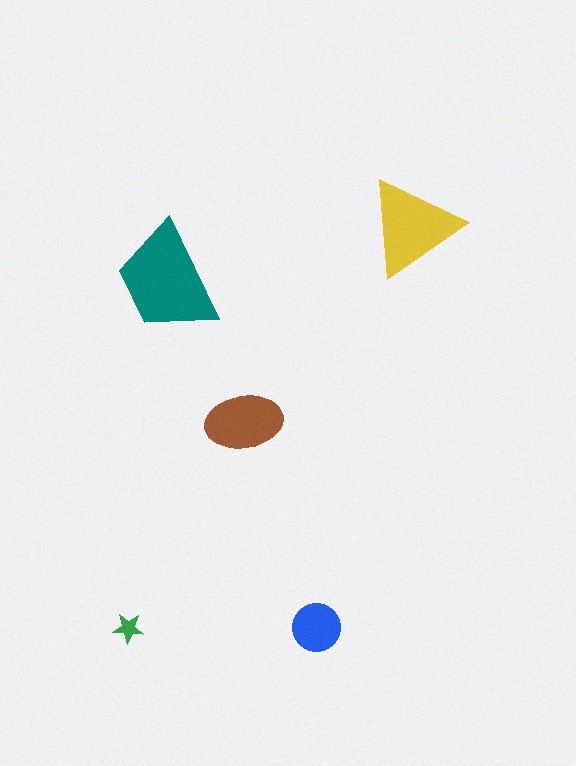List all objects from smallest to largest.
The green star, the blue circle, the brown ellipse, the yellow triangle, the teal trapezoid.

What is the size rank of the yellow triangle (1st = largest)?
2nd.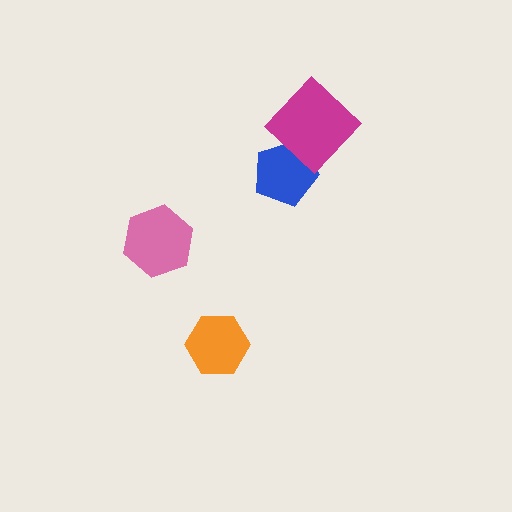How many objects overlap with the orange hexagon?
0 objects overlap with the orange hexagon.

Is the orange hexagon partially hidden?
No, no other shape covers it.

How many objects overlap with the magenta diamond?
1 object overlaps with the magenta diamond.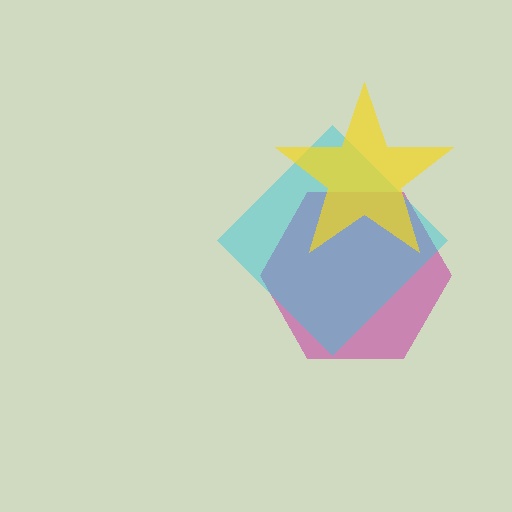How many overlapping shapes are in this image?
There are 3 overlapping shapes in the image.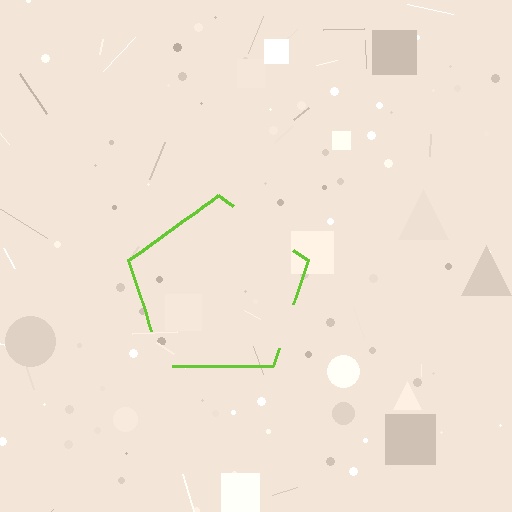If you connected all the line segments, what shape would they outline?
They would outline a pentagon.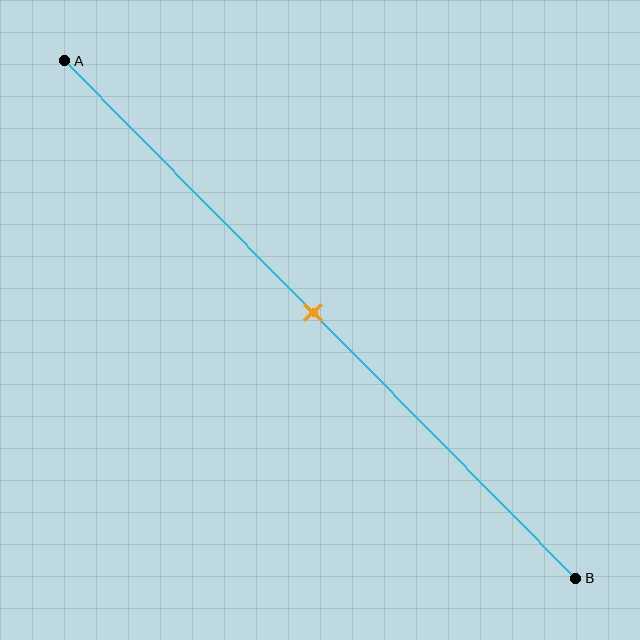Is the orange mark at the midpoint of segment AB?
Yes, the mark is approximately at the midpoint.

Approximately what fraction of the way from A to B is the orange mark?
The orange mark is approximately 50% of the way from A to B.